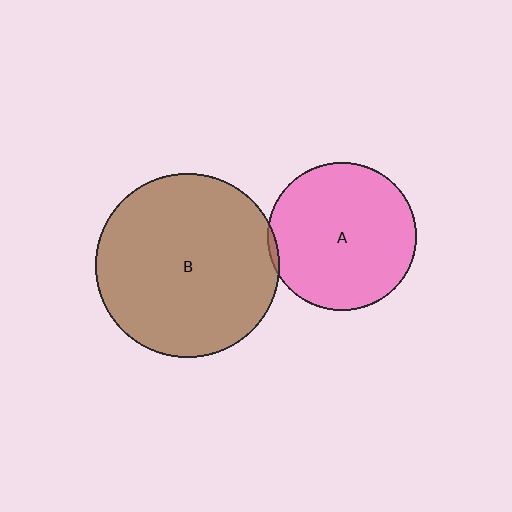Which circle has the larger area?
Circle B (brown).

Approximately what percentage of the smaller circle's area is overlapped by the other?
Approximately 5%.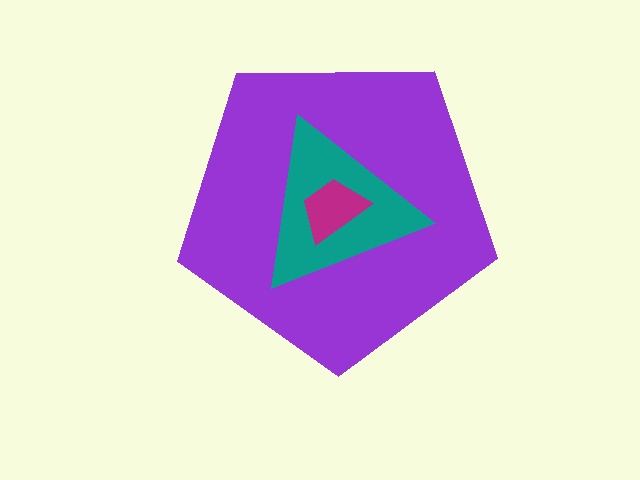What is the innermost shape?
The magenta trapezoid.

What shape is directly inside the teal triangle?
The magenta trapezoid.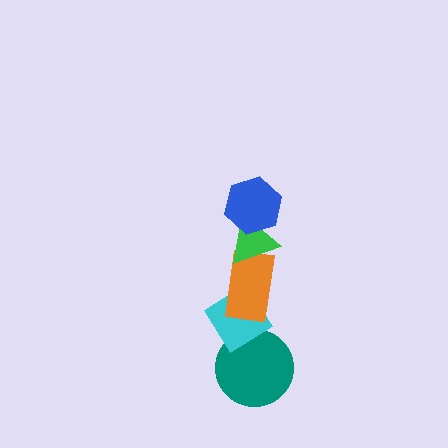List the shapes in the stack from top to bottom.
From top to bottom: the blue hexagon, the green triangle, the orange rectangle, the cyan diamond, the teal circle.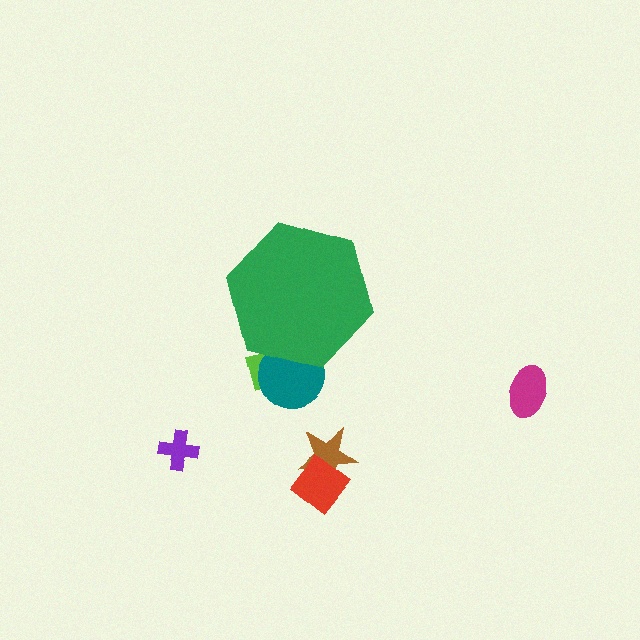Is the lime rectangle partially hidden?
Yes, the lime rectangle is partially hidden behind the green hexagon.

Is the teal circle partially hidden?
Yes, the teal circle is partially hidden behind the green hexagon.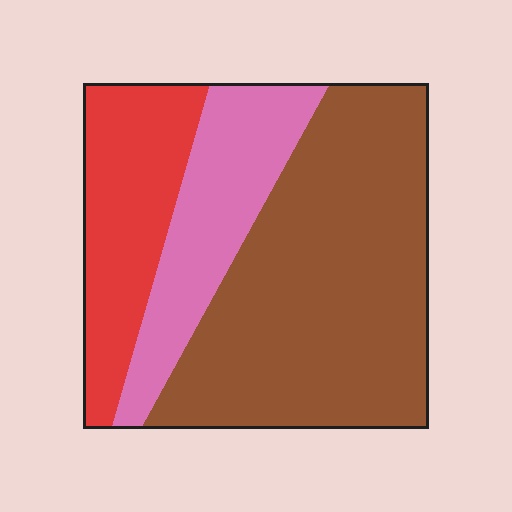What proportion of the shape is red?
Red takes up about one fifth (1/5) of the shape.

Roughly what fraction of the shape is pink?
Pink covers around 20% of the shape.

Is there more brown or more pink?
Brown.